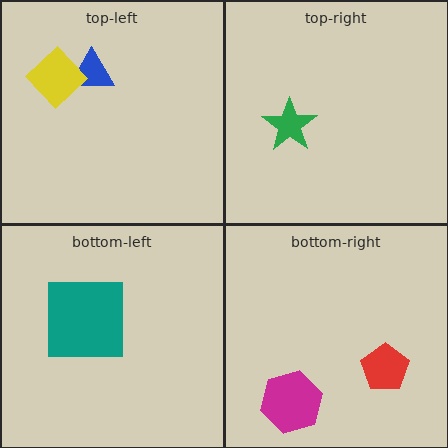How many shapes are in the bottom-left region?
1.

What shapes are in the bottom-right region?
The magenta hexagon, the red pentagon.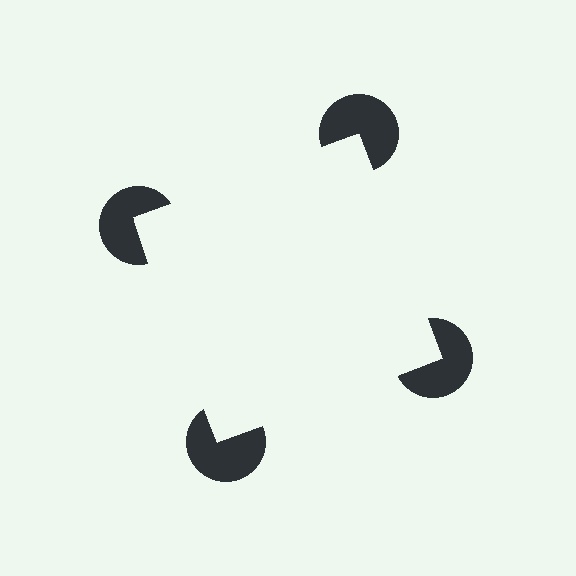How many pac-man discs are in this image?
There are 4 — one at each vertex of the illusory square.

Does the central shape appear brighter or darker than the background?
It typically appears slightly brighter than the background, even though no actual brightness change is drawn.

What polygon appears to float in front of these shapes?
An illusory square — its edges are inferred from the aligned wedge cuts in the pac-man discs, not physically drawn.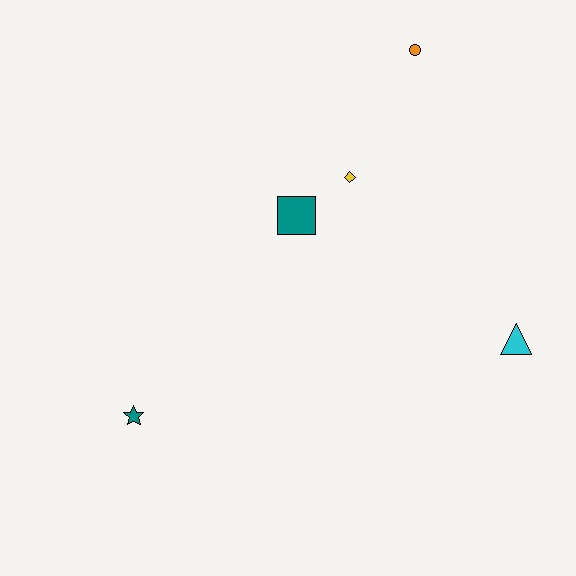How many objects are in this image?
There are 5 objects.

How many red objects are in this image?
There are no red objects.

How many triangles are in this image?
There is 1 triangle.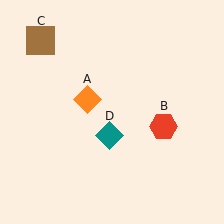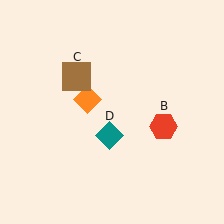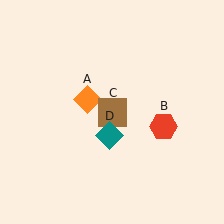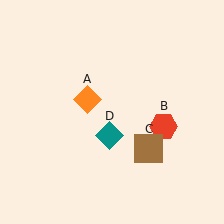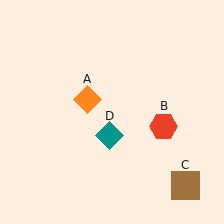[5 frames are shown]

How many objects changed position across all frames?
1 object changed position: brown square (object C).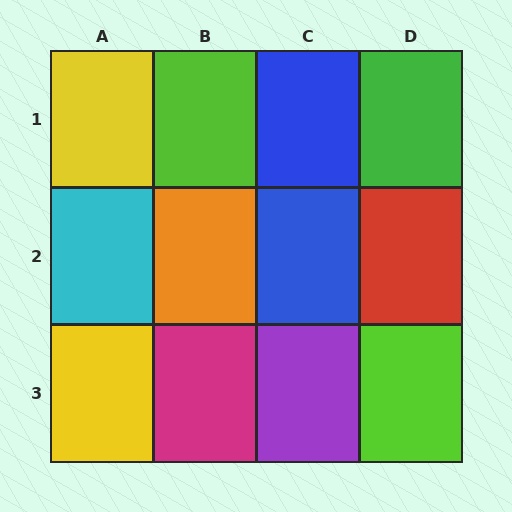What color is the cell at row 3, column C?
Purple.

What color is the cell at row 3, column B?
Magenta.